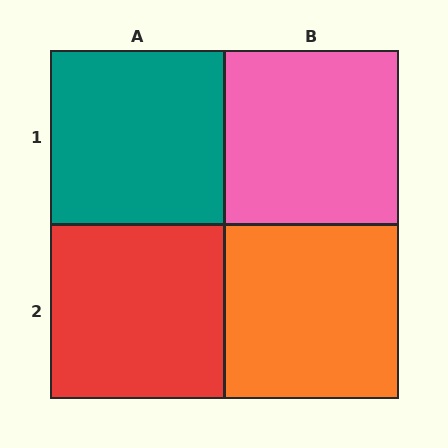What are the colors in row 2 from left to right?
Red, orange.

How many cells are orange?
1 cell is orange.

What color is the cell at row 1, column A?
Teal.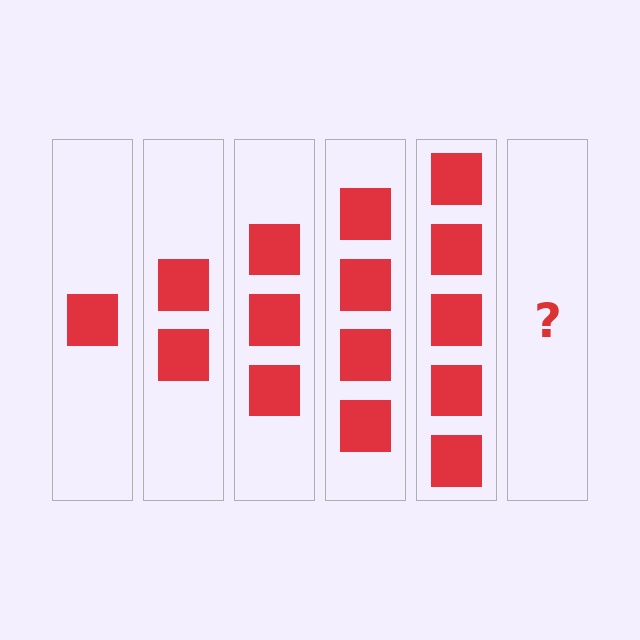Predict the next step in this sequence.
The next step is 6 squares.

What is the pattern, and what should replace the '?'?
The pattern is that each step adds one more square. The '?' should be 6 squares.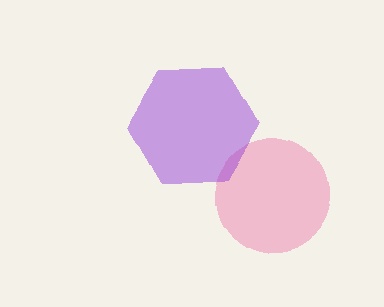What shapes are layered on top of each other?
The layered shapes are: a pink circle, a purple hexagon.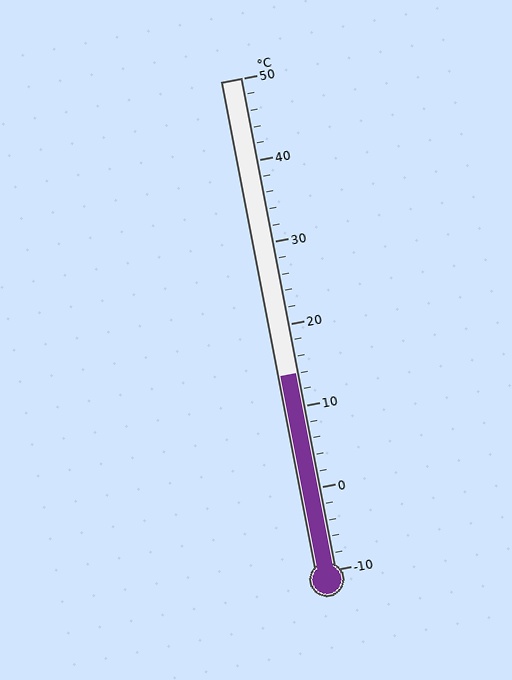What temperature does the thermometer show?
The thermometer shows approximately 14°C.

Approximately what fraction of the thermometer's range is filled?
The thermometer is filled to approximately 40% of its range.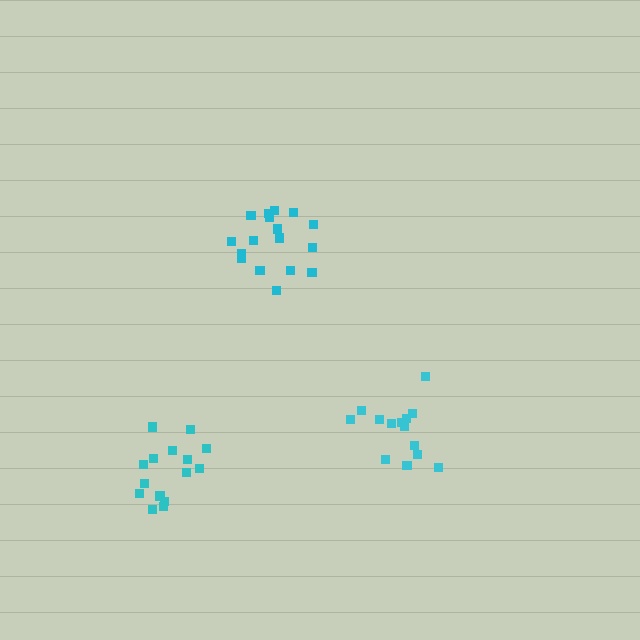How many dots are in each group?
Group 1: 18 dots, Group 2: 14 dots, Group 3: 15 dots (47 total).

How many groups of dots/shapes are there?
There are 3 groups.